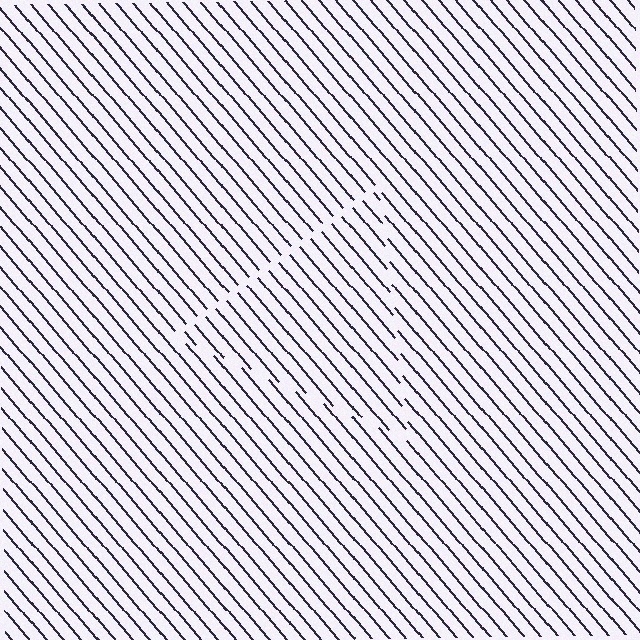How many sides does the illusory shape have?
3 sides — the line-ends trace a triangle.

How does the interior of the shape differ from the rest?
The interior of the shape contains the same grating, shifted by half a period — the contour is defined by the phase discontinuity where line-ends from the inner and outer gratings abut.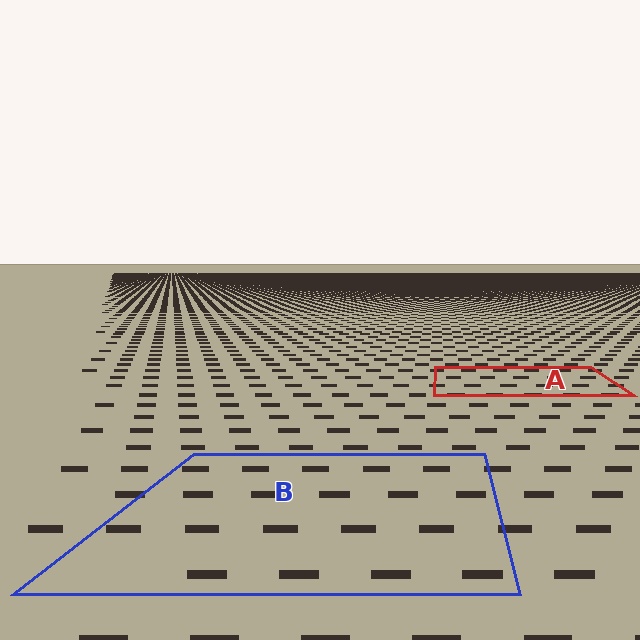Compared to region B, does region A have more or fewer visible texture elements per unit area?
Region A has more texture elements per unit area — they are packed more densely because it is farther away.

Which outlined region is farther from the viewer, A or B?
Region A is farther from the viewer — the texture elements inside it appear smaller and more densely packed.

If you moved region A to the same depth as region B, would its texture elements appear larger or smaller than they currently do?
They would appear larger. At a closer depth, the same texture elements are projected at a bigger on-screen size.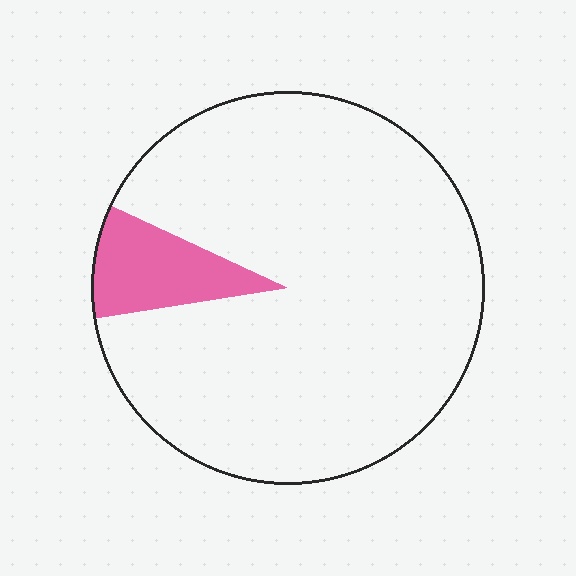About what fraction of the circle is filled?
About one tenth (1/10).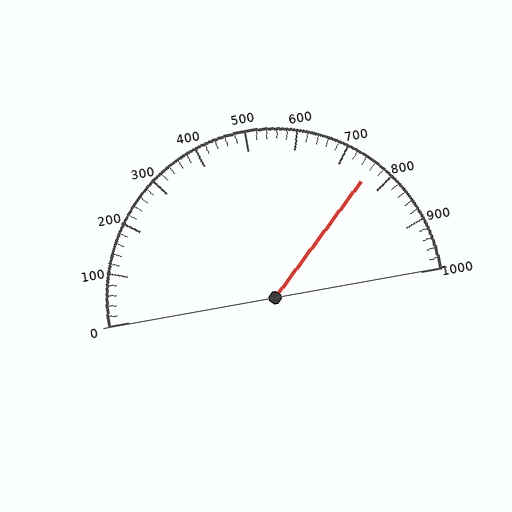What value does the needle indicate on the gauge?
The needle indicates approximately 760.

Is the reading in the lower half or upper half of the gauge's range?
The reading is in the upper half of the range (0 to 1000).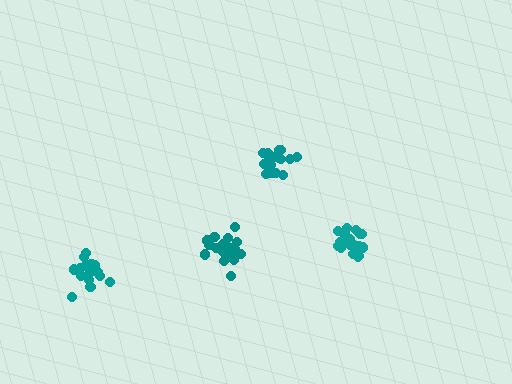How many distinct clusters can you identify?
There are 4 distinct clusters.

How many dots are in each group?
Group 1: 21 dots, Group 2: 20 dots, Group 3: 20 dots, Group 4: 21 dots (82 total).